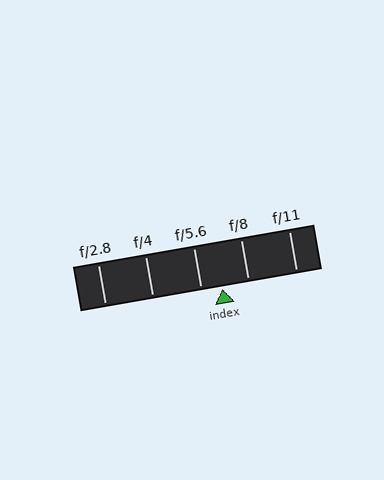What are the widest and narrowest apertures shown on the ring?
The widest aperture shown is f/2.8 and the narrowest is f/11.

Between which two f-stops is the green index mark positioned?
The index mark is between f/5.6 and f/8.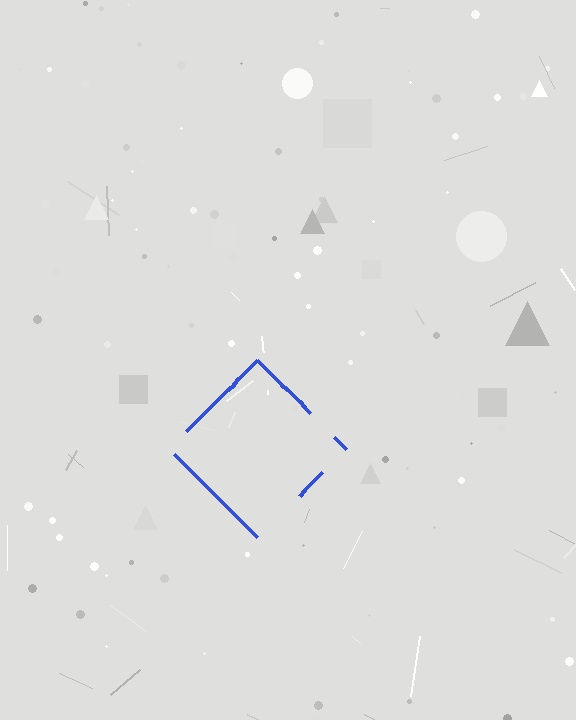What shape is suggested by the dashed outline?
The dashed outline suggests a diamond.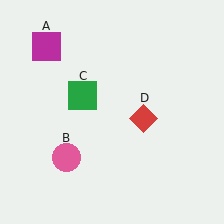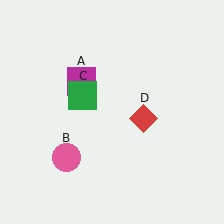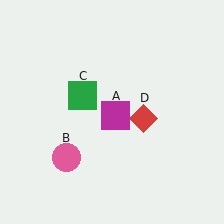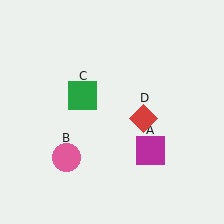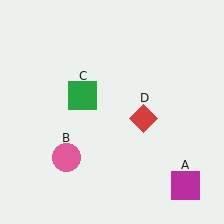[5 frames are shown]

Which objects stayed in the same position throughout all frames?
Pink circle (object B) and green square (object C) and red diamond (object D) remained stationary.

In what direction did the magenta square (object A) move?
The magenta square (object A) moved down and to the right.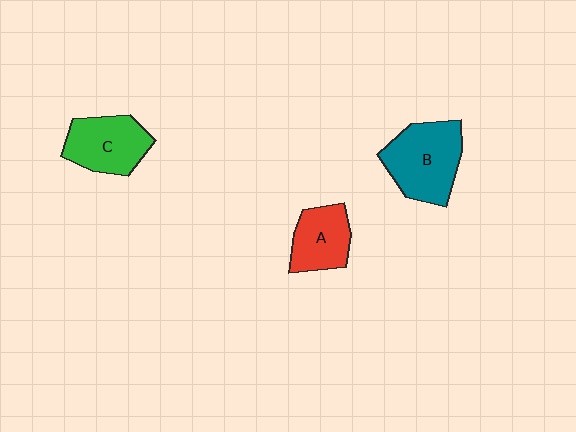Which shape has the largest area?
Shape B (teal).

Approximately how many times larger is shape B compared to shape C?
Approximately 1.2 times.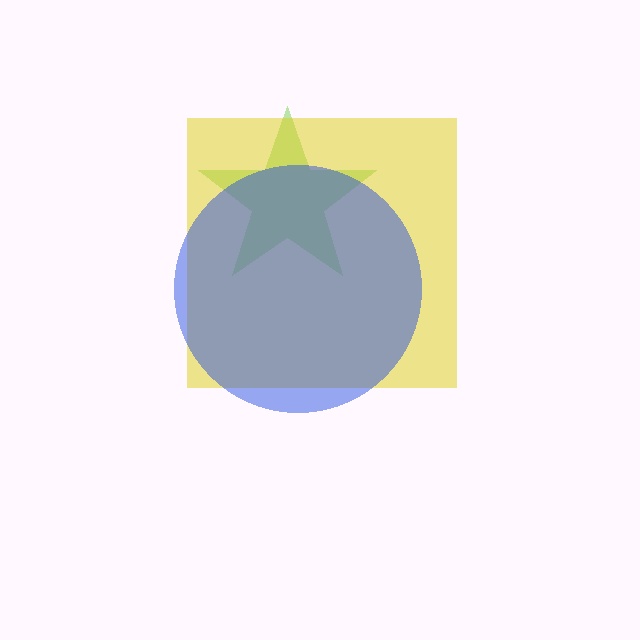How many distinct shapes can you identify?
There are 3 distinct shapes: a lime star, a yellow square, a blue circle.